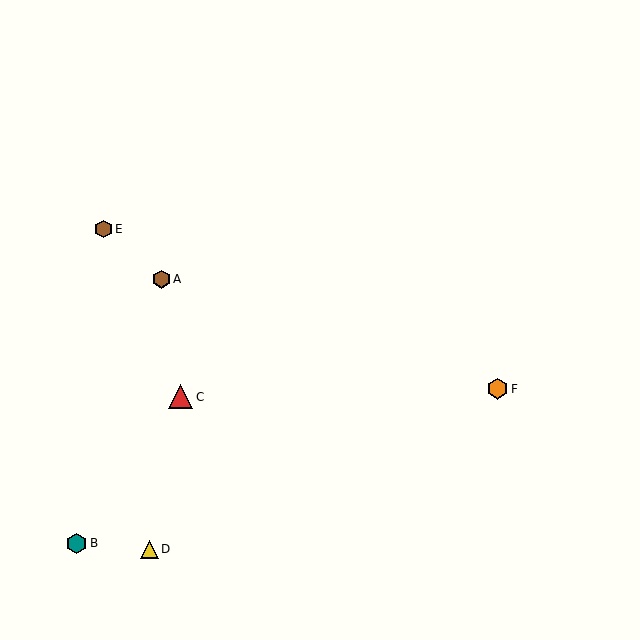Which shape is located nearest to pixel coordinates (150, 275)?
The brown hexagon (labeled A) at (161, 279) is nearest to that location.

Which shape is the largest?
The red triangle (labeled C) is the largest.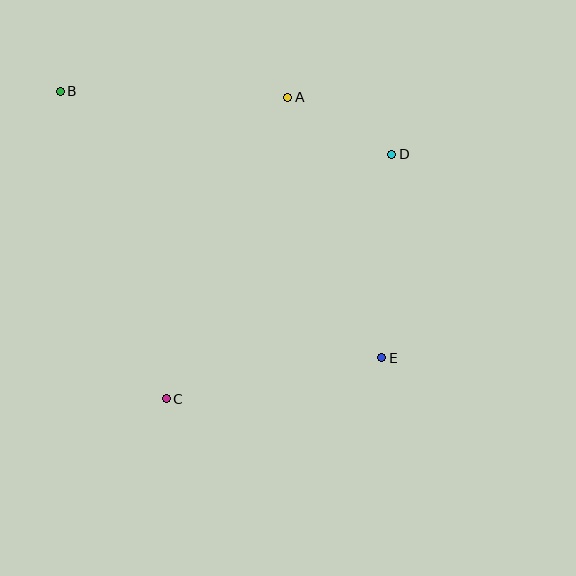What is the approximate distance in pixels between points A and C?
The distance between A and C is approximately 325 pixels.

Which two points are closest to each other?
Points A and D are closest to each other.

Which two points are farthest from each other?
Points B and E are farthest from each other.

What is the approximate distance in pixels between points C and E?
The distance between C and E is approximately 220 pixels.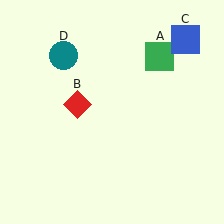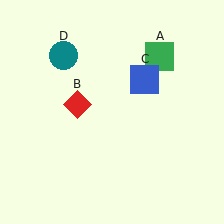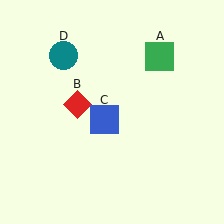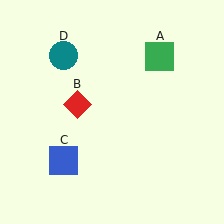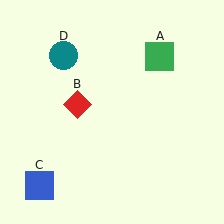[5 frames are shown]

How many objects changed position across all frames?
1 object changed position: blue square (object C).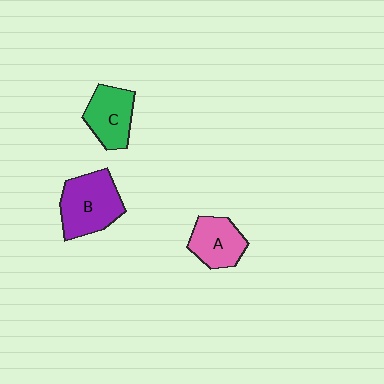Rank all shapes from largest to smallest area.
From largest to smallest: B (purple), C (green), A (pink).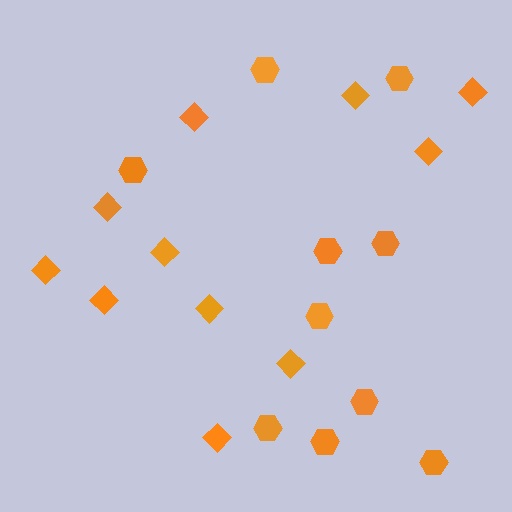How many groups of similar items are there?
There are 2 groups: one group of diamonds (11) and one group of hexagons (10).